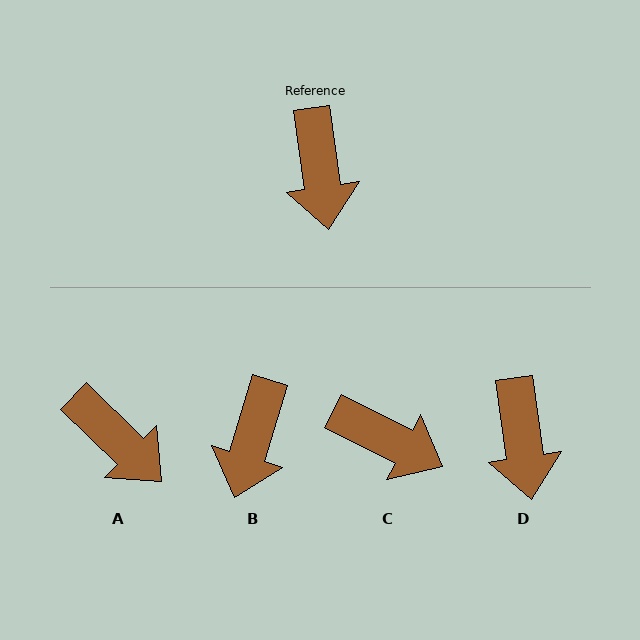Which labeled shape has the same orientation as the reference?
D.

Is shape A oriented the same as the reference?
No, it is off by about 38 degrees.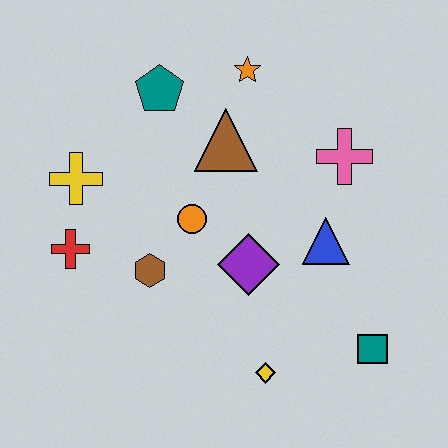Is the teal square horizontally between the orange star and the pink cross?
No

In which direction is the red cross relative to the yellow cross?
The red cross is below the yellow cross.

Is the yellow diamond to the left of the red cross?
No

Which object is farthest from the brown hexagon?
The teal square is farthest from the brown hexagon.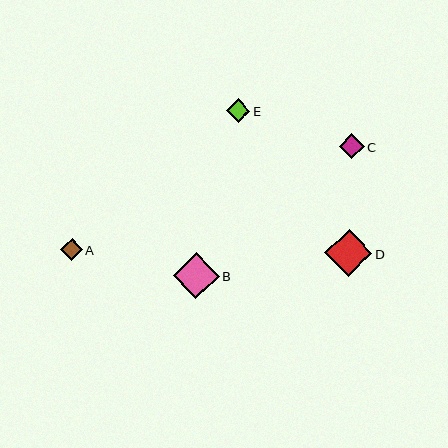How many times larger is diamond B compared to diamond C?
Diamond B is approximately 1.8 times the size of diamond C.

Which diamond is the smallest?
Diamond A is the smallest with a size of approximately 22 pixels.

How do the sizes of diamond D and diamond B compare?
Diamond D and diamond B are approximately the same size.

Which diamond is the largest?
Diamond D is the largest with a size of approximately 47 pixels.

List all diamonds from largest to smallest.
From largest to smallest: D, B, C, E, A.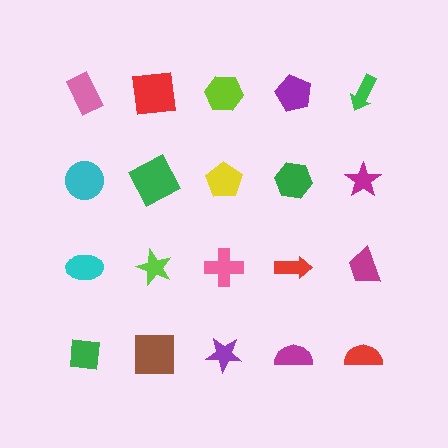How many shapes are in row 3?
5 shapes.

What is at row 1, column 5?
A green arrow.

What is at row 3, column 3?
A pink cross.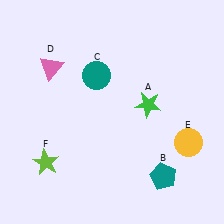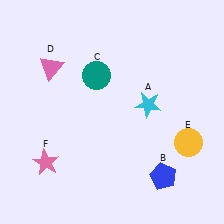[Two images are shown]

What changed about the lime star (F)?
In Image 1, F is lime. In Image 2, it changed to pink.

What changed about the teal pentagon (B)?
In Image 1, B is teal. In Image 2, it changed to blue.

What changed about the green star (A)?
In Image 1, A is green. In Image 2, it changed to cyan.